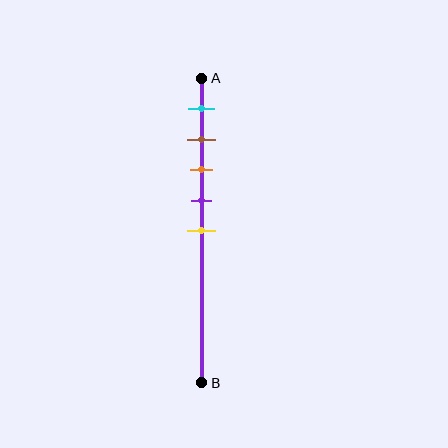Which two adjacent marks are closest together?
The brown and orange marks are the closest adjacent pair.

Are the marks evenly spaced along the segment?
Yes, the marks are approximately evenly spaced.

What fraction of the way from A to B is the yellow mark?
The yellow mark is approximately 50% (0.5) of the way from A to B.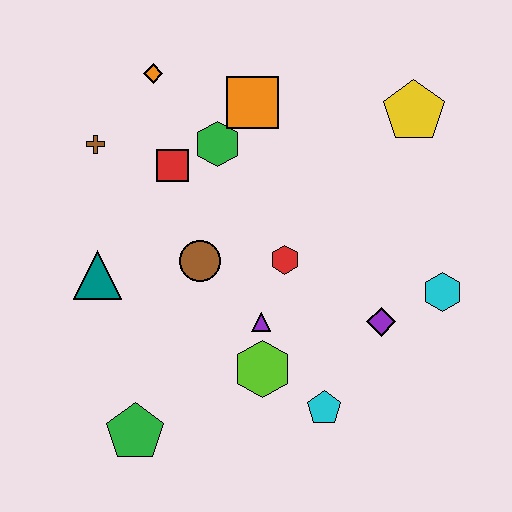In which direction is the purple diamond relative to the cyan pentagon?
The purple diamond is above the cyan pentagon.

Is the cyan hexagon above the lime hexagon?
Yes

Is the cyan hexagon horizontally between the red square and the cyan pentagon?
No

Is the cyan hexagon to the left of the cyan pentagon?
No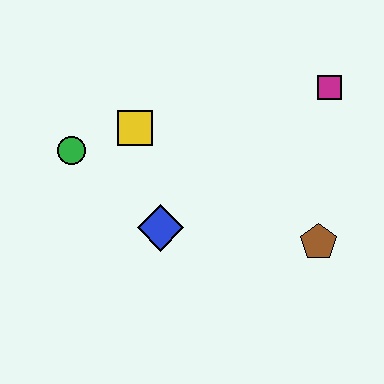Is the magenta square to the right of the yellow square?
Yes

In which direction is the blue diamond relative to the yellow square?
The blue diamond is below the yellow square.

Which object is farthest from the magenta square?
The green circle is farthest from the magenta square.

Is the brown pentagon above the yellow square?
No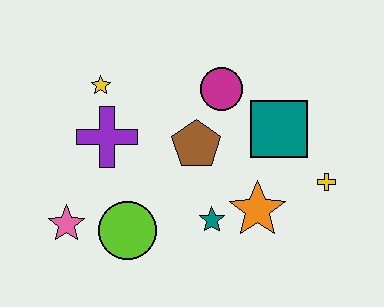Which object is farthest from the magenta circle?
The pink star is farthest from the magenta circle.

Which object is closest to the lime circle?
The pink star is closest to the lime circle.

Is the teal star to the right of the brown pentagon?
Yes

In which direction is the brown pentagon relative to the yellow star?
The brown pentagon is to the right of the yellow star.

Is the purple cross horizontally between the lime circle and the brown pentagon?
No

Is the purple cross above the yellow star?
No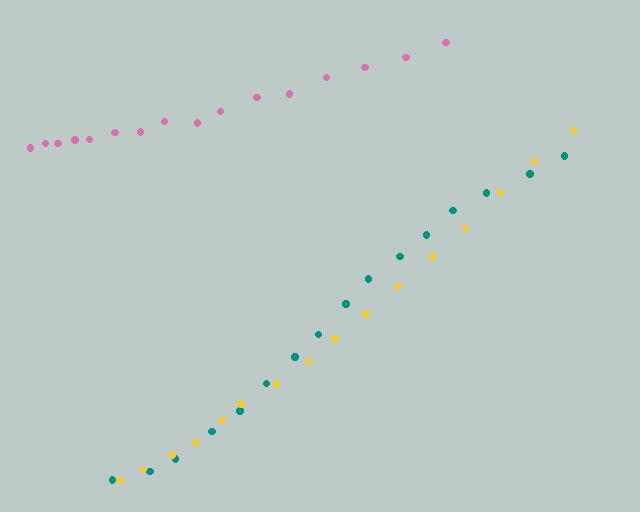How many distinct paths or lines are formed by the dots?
There are 3 distinct paths.